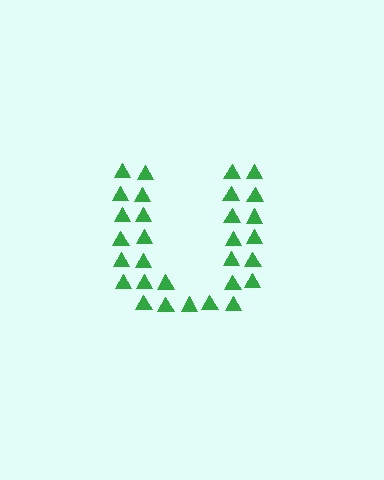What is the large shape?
The large shape is the letter U.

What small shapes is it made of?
It is made of small triangles.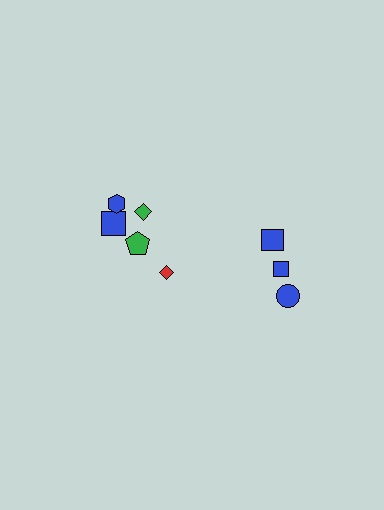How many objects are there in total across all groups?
There are 8 objects.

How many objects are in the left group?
There are 5 objects.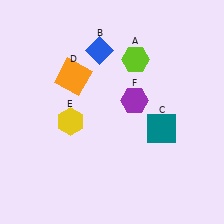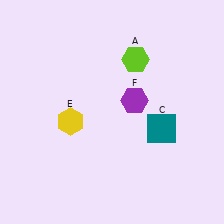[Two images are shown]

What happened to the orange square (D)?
The orange square (D) was removed in Image 2. It was in the top-left area of Image 1.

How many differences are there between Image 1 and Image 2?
There are 2 differences between the two images.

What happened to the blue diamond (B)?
The blue diamond (B) was removed in Image 2. It was in the top-left area of Image 1.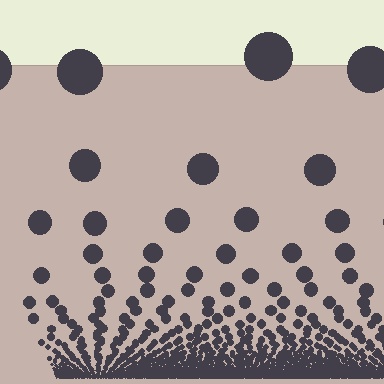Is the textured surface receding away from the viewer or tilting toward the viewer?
The surface appears to tilt toward the viewer. Texture elements get larger and sparser toward the top.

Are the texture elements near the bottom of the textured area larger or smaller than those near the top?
Smaller. The gradient is inverted — elements near the bottom are smaller and denser.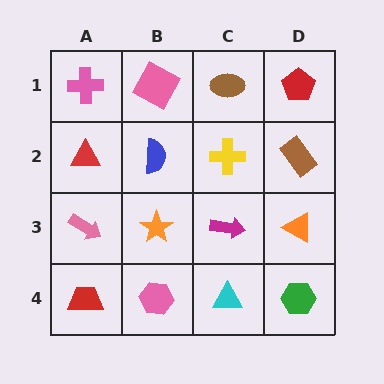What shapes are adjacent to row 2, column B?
A pink square (row 1, column B), an orange star (row 3, column B), a red triangle (row 2, column A), a yellow cross (row 2, column C).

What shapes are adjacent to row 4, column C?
A magenta arrow (row 3, column C), a pink hexagon (row 4, column B), a green hexagon (row 4, column D).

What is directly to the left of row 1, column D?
A brown ellipse.